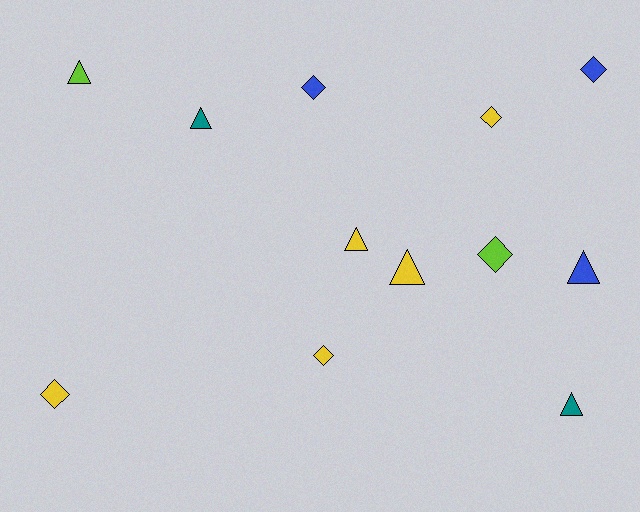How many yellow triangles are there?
There are 2 yellow triangles.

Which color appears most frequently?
Yellow, with 5 objects.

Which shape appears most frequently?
Diamond, with 6 objects.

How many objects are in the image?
There are 12 objects.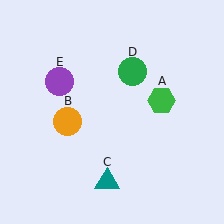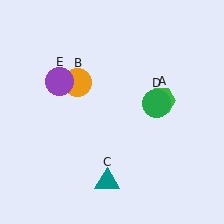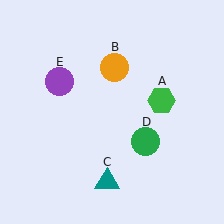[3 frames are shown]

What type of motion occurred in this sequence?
The orange circle (object B), green circle (object D) rotated clockwise around the center of the scene.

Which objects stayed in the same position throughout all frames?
Green hexagon (object A) and teal triangle (object C) and purple circle (object E) remained stationary.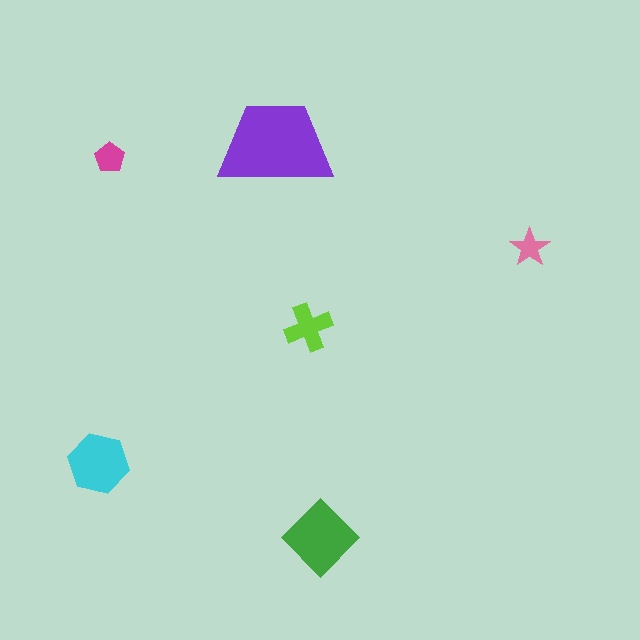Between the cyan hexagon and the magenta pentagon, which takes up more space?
The cyan hexagon.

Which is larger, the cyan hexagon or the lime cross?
The cyan hexagon.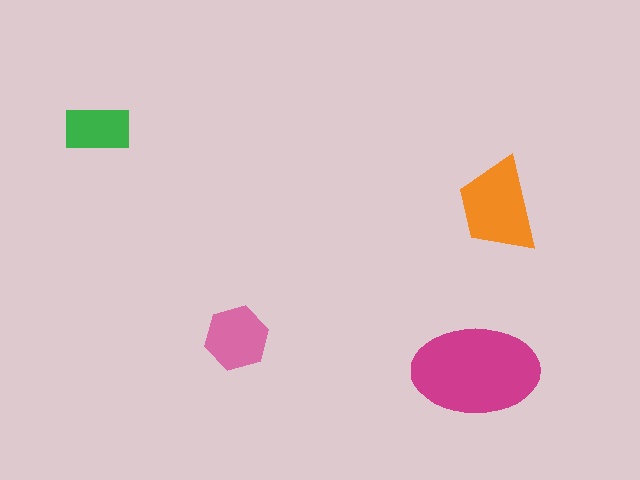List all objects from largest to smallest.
The magenta ellipse, the orange trapezoid, the pink hexagon, the green rectangle.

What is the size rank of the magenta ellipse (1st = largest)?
1st.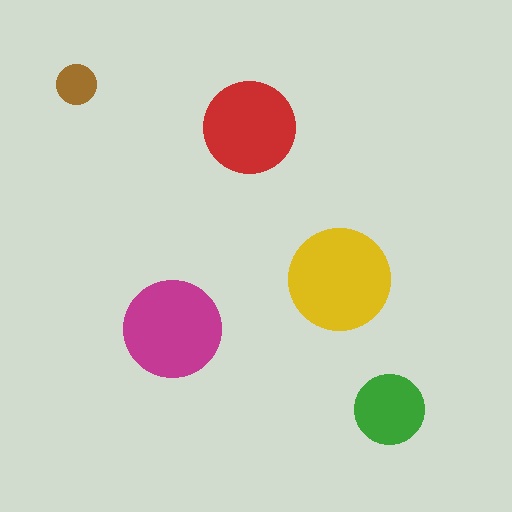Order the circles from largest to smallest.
the yellow one, the magenta one, the red one, the green one, the brown one.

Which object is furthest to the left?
The brown circle is leftmost.